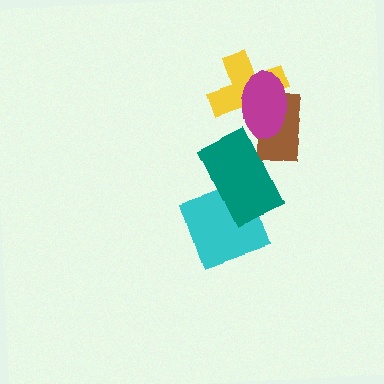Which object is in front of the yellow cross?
The magenta ellipse is in front of the yellow cross.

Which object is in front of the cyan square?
The teal rectangle is in front of the cyan square.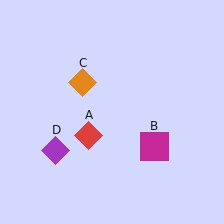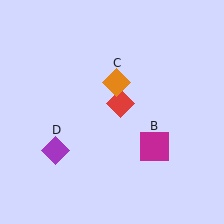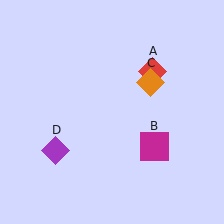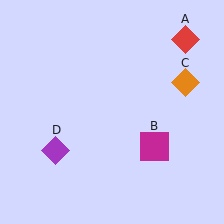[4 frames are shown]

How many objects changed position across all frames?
2 objects changed position: red diamond (object A), orange diamond (object C).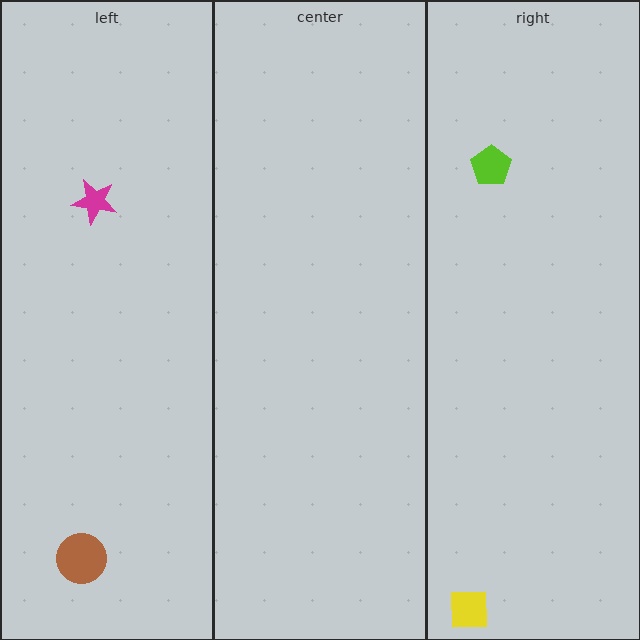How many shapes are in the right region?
2.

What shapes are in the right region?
The lime pentagon, the yellow square.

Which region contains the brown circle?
The left region.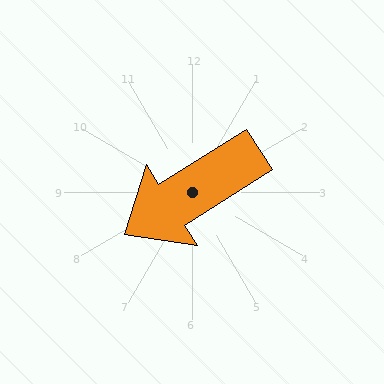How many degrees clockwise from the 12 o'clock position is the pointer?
Approximately 238 degrees.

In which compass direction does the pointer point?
Southwest.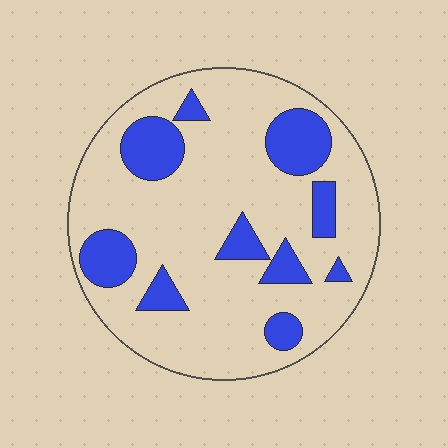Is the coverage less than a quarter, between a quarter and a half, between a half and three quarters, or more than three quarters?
Less than a quarter.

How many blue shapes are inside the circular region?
10.